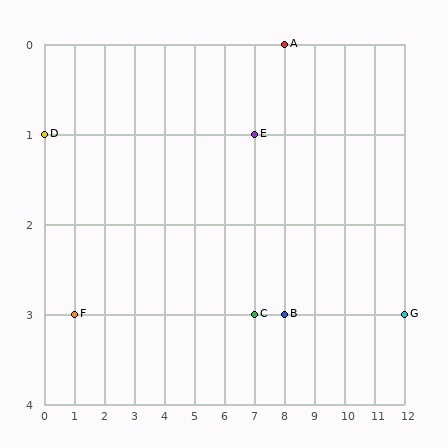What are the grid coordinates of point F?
Point F is at grid coordinates (1, 3).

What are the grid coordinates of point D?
Point D is at grid coordinates (0, 1).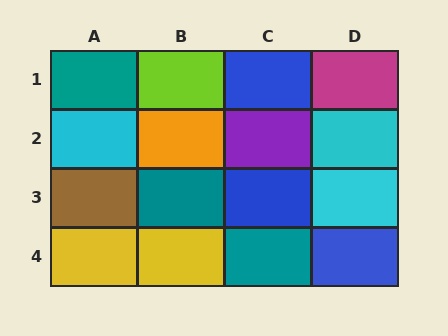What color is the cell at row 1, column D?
Magenta.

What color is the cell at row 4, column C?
Teal.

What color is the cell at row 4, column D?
Blue.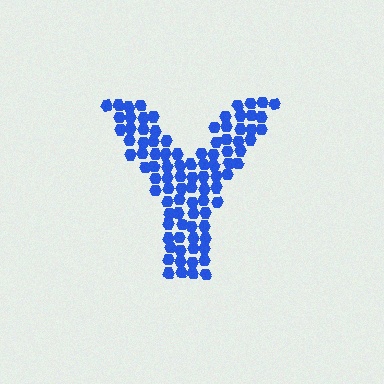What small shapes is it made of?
It is made of small hexagons.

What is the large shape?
The large shape is the letter Y.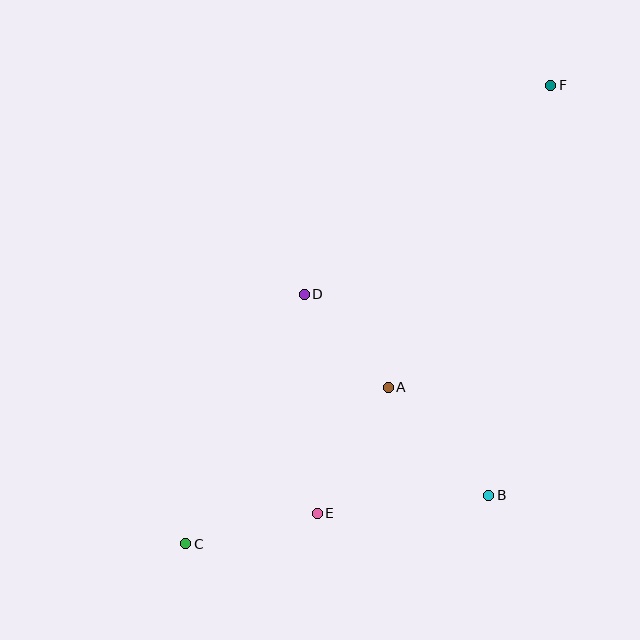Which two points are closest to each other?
Points A and D are closest to each other.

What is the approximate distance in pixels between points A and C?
The distance between A and C is approximately 256 pixels.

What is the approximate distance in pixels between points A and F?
The distance between A and F is approximately 343 pixels.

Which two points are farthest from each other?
Points C and F are farthest from each other.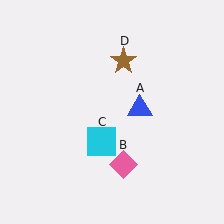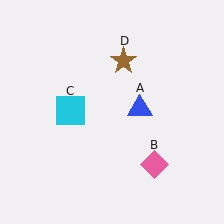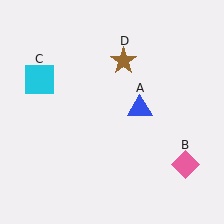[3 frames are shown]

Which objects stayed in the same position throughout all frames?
Blue triangle (object A) and brown star (object D) remained stationary.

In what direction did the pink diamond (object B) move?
The pink diamond (object B) moved right.